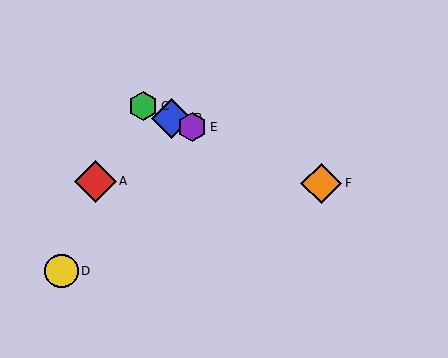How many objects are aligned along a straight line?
4 objects (B, C, E, F) are aligned along a straight line.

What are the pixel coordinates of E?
Object E is at (192, 127).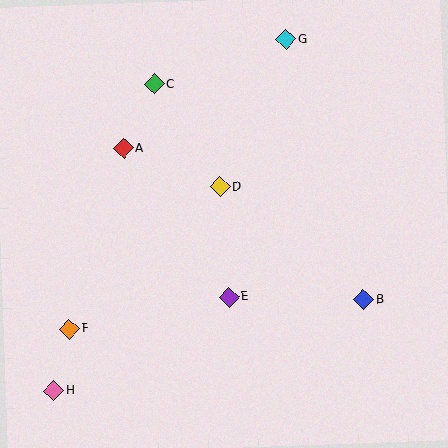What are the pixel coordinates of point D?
Point D is at (220, 187).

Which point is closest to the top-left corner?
Point C is closest to the top-left corner.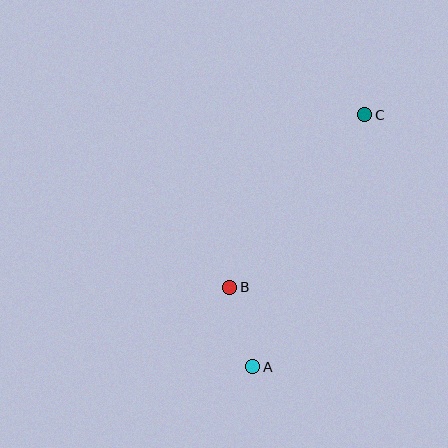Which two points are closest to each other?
Points A and B are closest to each other.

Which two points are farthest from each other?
Points A and C are farthest from each other.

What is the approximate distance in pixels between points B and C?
The distance between B and C is approximately 219 pixels.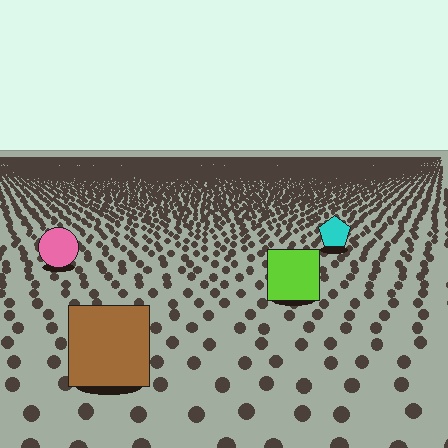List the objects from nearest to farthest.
From nearest to farthest: the brown square, the lime square, the pink circle, the cyan pentagon.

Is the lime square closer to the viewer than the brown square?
No. The brown square is closer — you can tell from the texture gradient: the ground texture is coarser near it.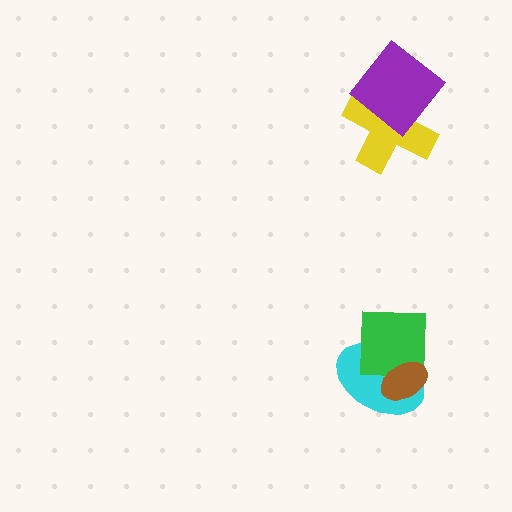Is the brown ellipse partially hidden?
No, no other shape covers it.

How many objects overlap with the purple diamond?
1 object overlaps with the purple diamond.